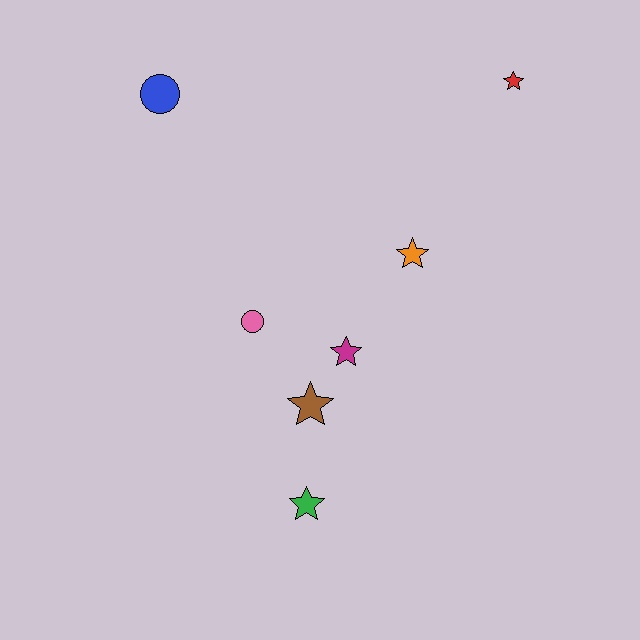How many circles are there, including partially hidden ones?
There are 2 circles.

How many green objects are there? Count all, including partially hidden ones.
There is 1 green object.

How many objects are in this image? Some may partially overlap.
There are 7 objects.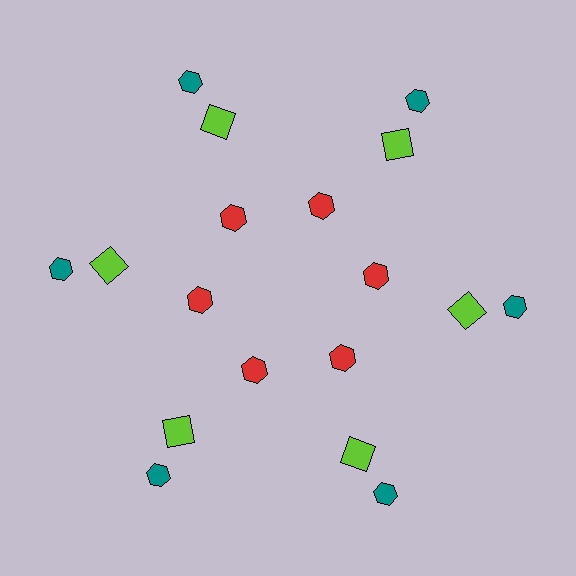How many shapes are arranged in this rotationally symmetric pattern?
There are 18 shapes, arranged in 6 groups of 3.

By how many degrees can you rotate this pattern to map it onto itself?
The pattern maps onto itself every 60 degrees of rotation.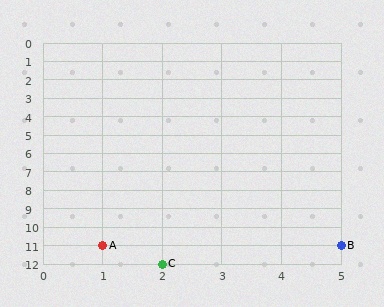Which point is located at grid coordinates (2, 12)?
Point C is at (2, 12).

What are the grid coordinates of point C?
Point C is at grid coordinates (2, 12).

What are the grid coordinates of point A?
Point A is at grid coordinates (1, 11).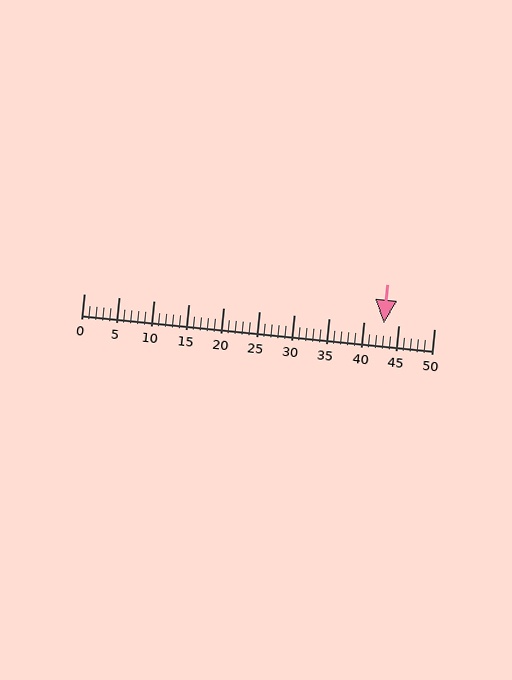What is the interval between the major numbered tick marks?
The major tick marks are spaced 5 units apart.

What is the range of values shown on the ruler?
The ruler shows values from 0 to 50.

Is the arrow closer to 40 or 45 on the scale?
The arrow is closer to 45.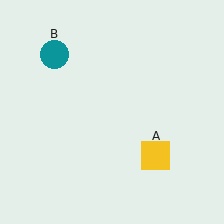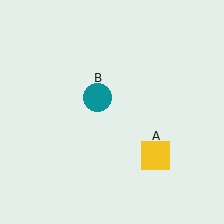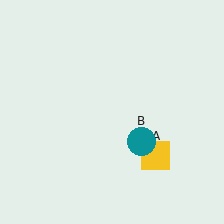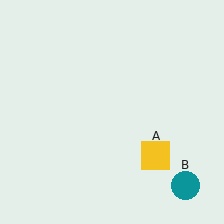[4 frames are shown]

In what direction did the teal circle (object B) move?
The teal circle (object B) moved down and to the right.